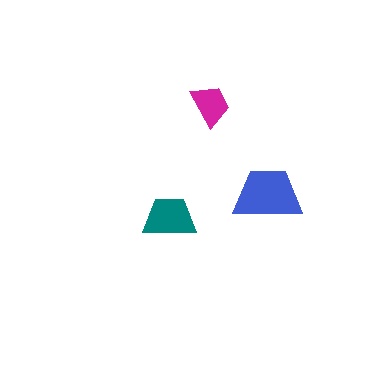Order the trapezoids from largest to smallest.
the blue one, the teal one, the magenta one.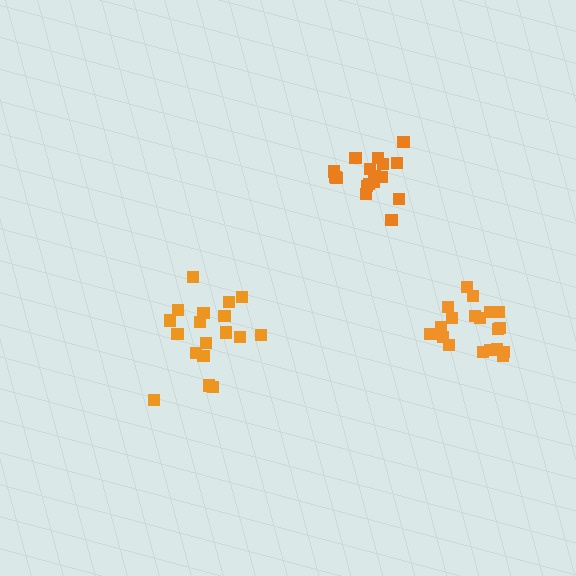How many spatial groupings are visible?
There are 3 spatial groupings.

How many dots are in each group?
Group 1: 18 dots, Group 2: 19 dots, Group 3: 17 dots (54 total).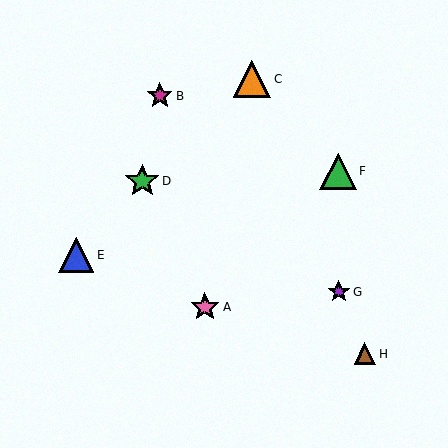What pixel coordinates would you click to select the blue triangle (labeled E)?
Click at (76, 255) to select the blue triangle E.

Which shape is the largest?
The orange triangle (labeled C) is the largest.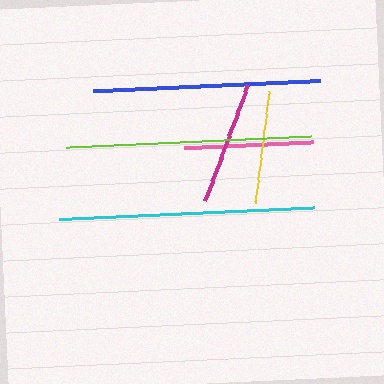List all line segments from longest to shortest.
From longest to shortest: cyan, lime, blue, pink, magenta, yellow.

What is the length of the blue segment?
The blue segment is approximately 227 pixels long.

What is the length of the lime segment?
The lime segment is approximately 245 pixels long.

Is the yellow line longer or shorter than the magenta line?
The magenta line is longer than the yellow line.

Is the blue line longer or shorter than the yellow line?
The blue line is longer than the yellow line.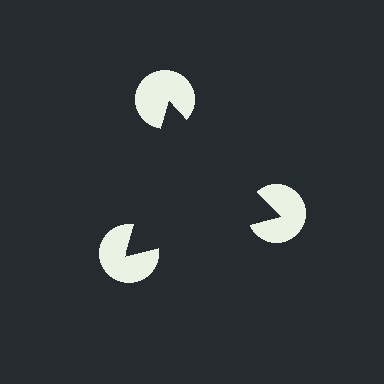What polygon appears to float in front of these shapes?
An illusory triangle — its edges are inferred from the aligned wedge cuts in the pac-man discs, not physically drawn.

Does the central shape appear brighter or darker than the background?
It typically appears slightly darker than the background, even though no actual brightness change is drawn.